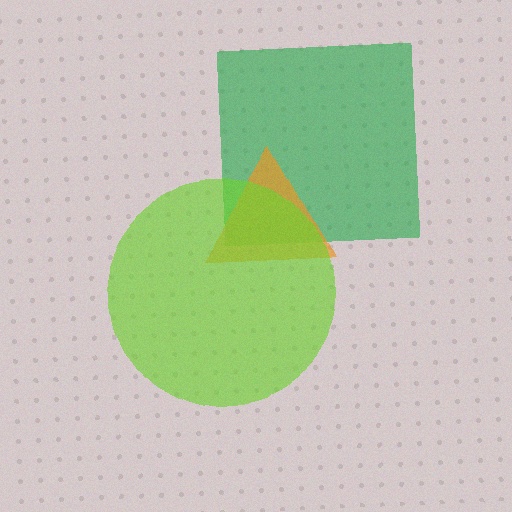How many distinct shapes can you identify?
There are 3 distinct shapes: a green square, an orange triangle, a lime circle.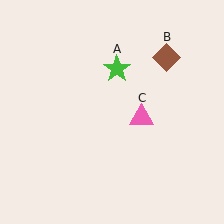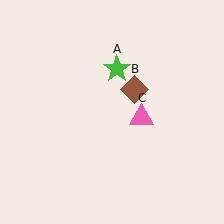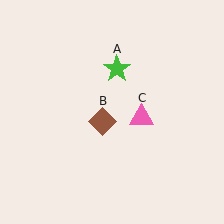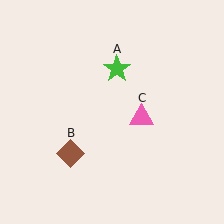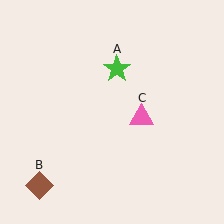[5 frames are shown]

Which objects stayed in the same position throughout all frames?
Green star (object A) and pink triangle (object C) remained stationary.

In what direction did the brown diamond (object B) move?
The brown diamond (object B) moved down and to the left.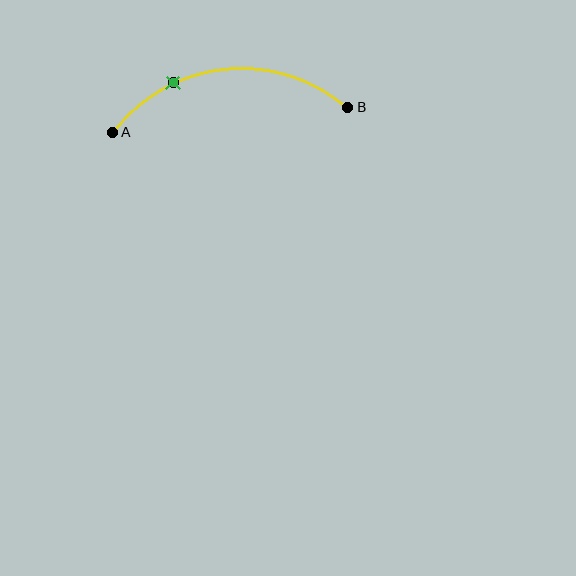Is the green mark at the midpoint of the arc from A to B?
No. The green mark lies on the arc but is closer to endpoint A. The arc midpoint would be at the point on the curve equidistant along the arc from both A and B.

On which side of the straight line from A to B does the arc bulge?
The arc bulges above the straight line connecting A and B.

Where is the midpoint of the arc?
The arc midpoint is the point on the curve farthest from the straight line joining A and B. It sits above that line.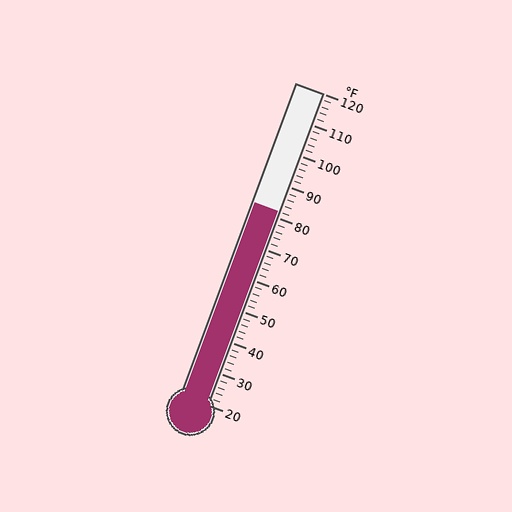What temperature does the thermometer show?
The thermometer shows approximately 82°F.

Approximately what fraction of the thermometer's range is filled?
The thermometer is filled to approximately 60% of its range.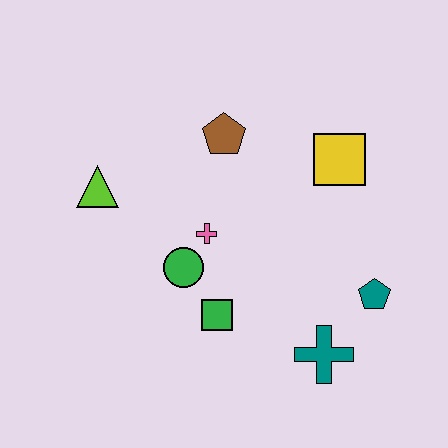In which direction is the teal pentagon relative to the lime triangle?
The teal pentagon is to the right of the lime triangle.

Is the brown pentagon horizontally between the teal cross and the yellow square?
No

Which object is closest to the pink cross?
The green circle is closest to the pink cross.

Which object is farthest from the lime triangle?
The teal pentagon is farthest from the lime triangle.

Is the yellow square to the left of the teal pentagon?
Yes